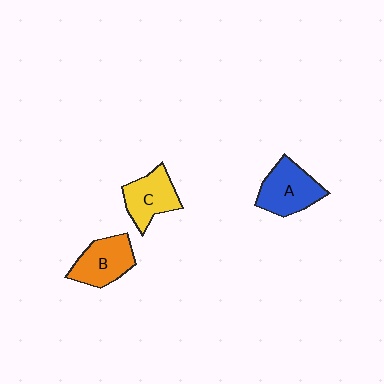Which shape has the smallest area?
Shape C (yellow).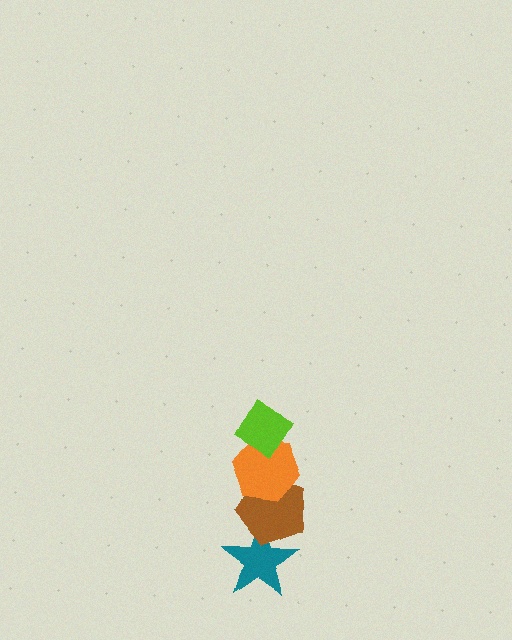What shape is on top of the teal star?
The brown pentagon is on top of the teal star.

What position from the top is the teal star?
The teal star is 4th from the top.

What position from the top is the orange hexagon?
The orange hexagon is 2nd from the top.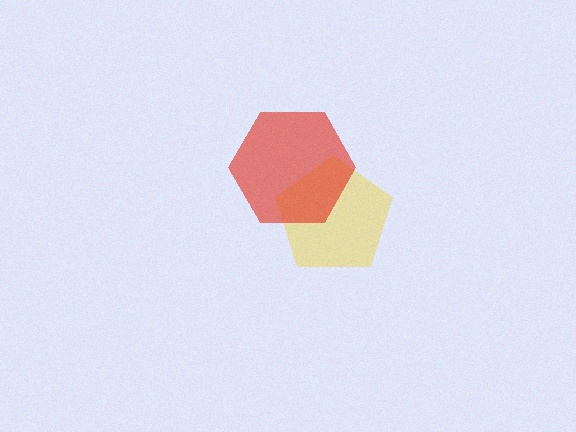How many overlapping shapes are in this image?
There are 2 overlapping shapes in the image.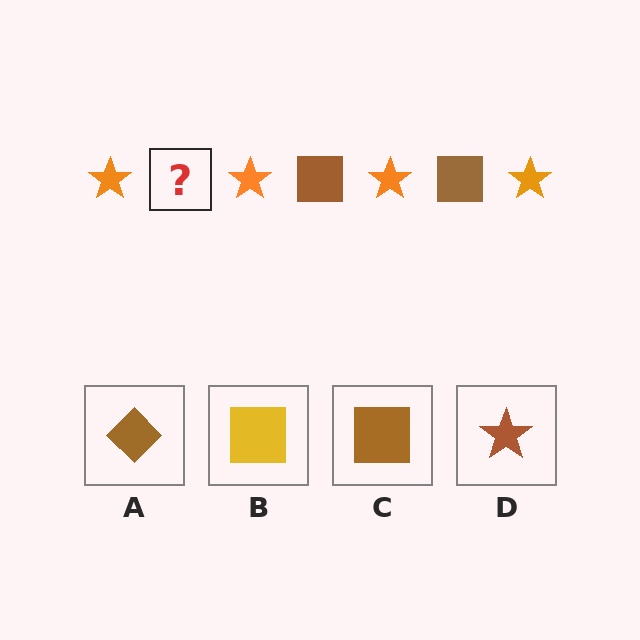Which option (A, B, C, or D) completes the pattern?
C.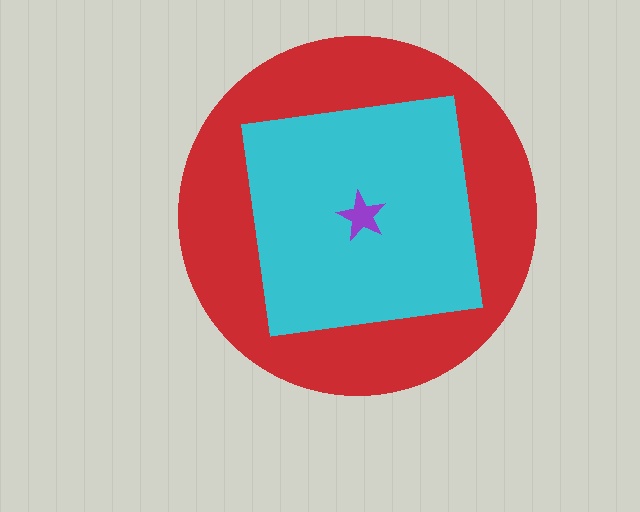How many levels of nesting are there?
3.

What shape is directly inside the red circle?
The cyan square.